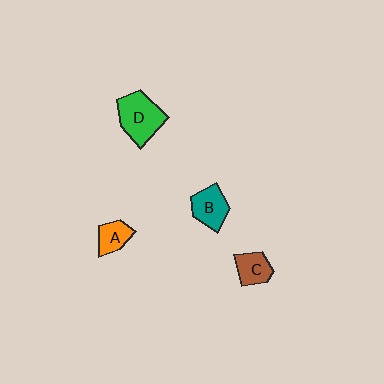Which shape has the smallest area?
Shape A (orange).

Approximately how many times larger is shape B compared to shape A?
Approximately 1.3 times.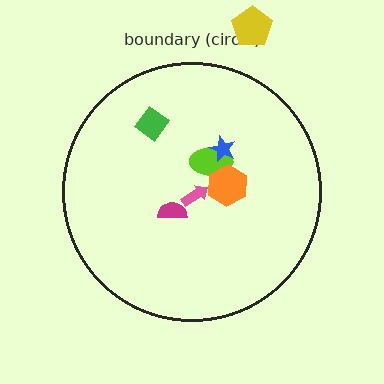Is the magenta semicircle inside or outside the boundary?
Inside.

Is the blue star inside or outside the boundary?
Inside.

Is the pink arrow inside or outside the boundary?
Inside.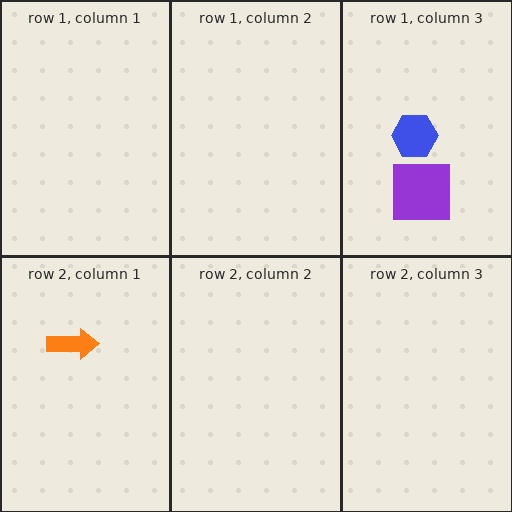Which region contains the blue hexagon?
The row 1, column 3 region.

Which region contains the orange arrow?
The row 2, column 1 region.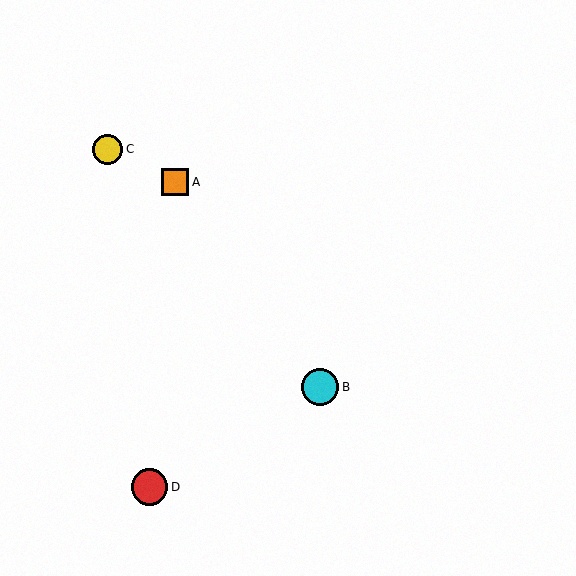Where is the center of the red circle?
The center of the red circle is at (149, 487).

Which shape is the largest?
The cyan circle (labeled B) is the largest.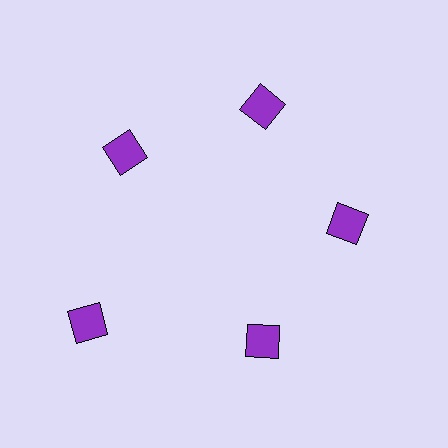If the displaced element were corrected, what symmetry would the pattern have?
It would have 5-fold rotational symmetry — the pattern would map onto itself every 72 degrees.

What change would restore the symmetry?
The symmetry would be restored by moving it inward, back onto the ring so that all 5 squares sit at equal angles and equal distance from the center.